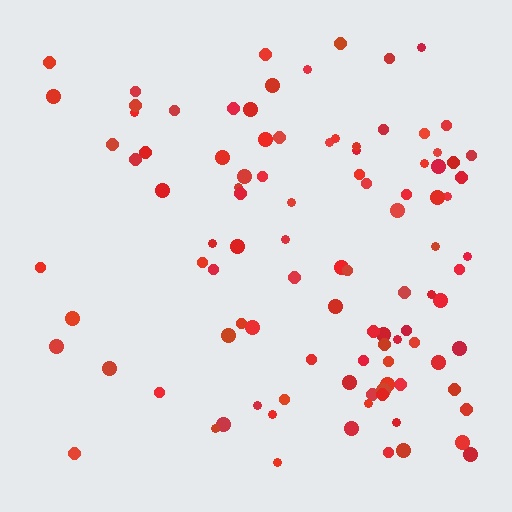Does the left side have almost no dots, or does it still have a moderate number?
Still a moderate number, just noticeably fewer than the right.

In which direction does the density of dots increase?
From left to right, with the right side densest.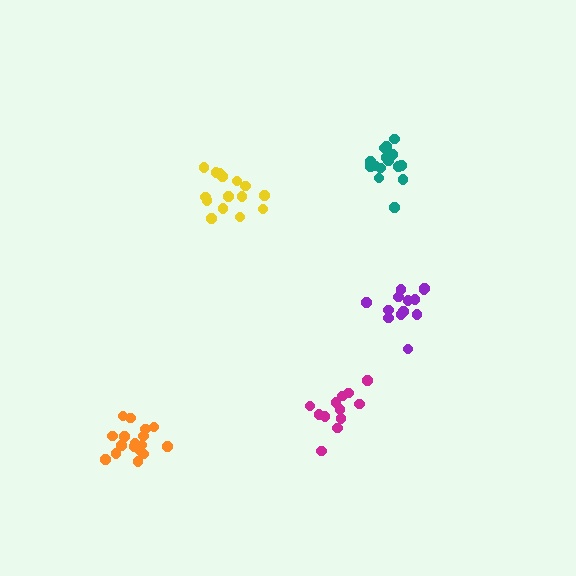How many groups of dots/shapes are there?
There are 5 groups.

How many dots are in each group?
Group 1: 13 dots, Group 2: 15 dots, Group 3: 17 dots, Group 4: 16 dots, Group 5: 12 dots (73 total).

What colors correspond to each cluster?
The clusters are colored: purple, yellow, orange, teal, magenta.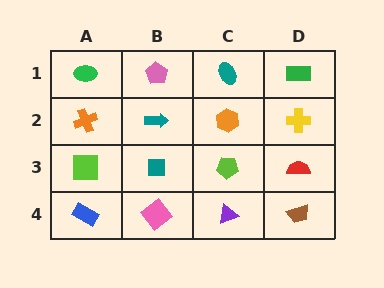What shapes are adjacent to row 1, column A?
An orange cross (row 2, column A), a pink pentagon (row 1, column B).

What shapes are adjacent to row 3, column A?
An orange cross (row 2, column A), a blue rectangle (row 4, column A), a teal square (row 3, column B).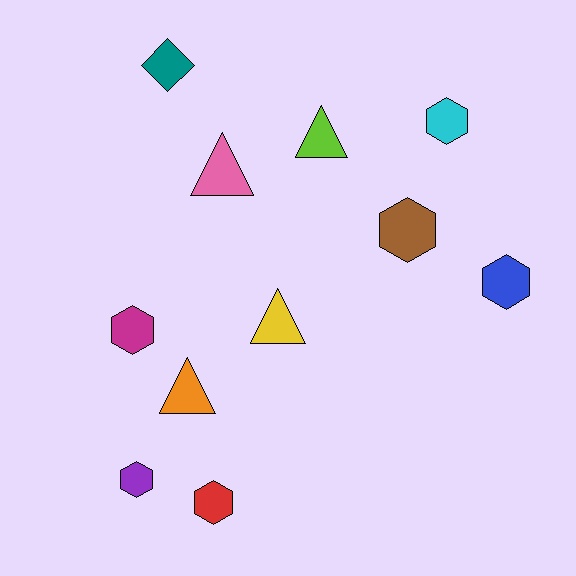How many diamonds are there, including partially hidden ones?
There is 1 diamond.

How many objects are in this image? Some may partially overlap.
There are 11 objects.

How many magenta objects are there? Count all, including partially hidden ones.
There is 1 magenta object.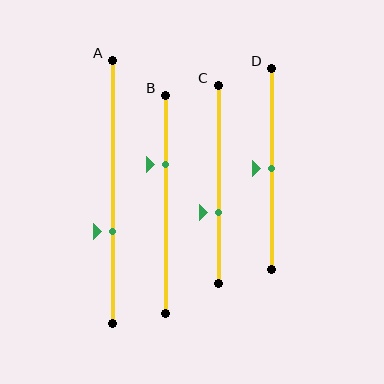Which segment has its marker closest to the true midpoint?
Segment D has its marker closest to the true midpoint.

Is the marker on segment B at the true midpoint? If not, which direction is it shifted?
No, the marker on segment B is shifted upward by about 18% of the segment length.